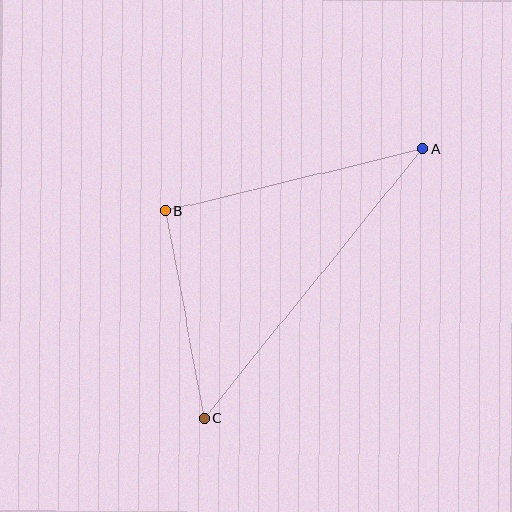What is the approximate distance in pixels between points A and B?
The distance between A and B is approximately 264 pixels.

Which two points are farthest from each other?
Points A and C are farthest from each other.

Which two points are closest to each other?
Points B and C are closest to each other.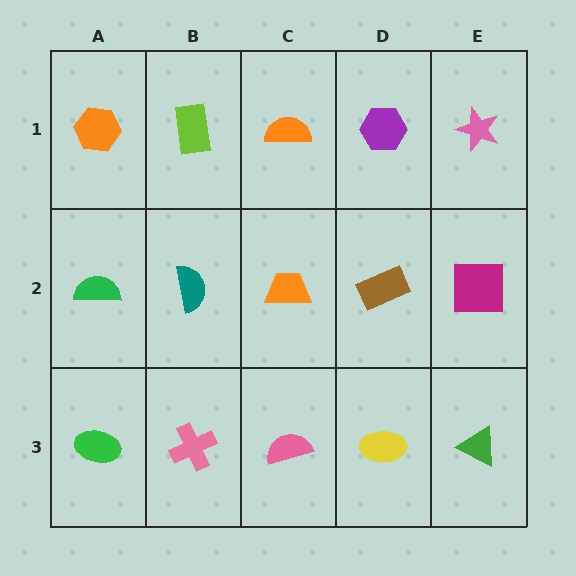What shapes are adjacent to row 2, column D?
A purple hexagon (row 1, column D), a yellow ellipse (row 3, column D), an orange trapezoid (row 2, column C), a magenta square (row 2, column E).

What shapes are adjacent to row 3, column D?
A brown rectangle (row 2, column D), a pink semicircle (row 3, column C), a green triangle (row 3, column E).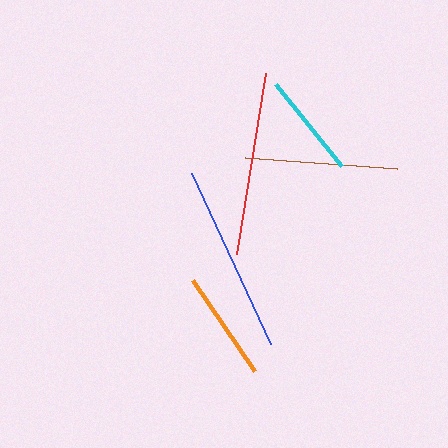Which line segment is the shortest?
The cyan line is the shortest at approximately 106 pixels.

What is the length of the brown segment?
The brown segment is approximately 152 pixels long.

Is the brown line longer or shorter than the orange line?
The brown line is longer than the orange line.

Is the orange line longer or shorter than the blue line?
The blue line is longer than the orange line.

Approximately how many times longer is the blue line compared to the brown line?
The blue line is approximately 1.2 times the length of the brown line.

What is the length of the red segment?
The red segment is approximately 184 pixels long.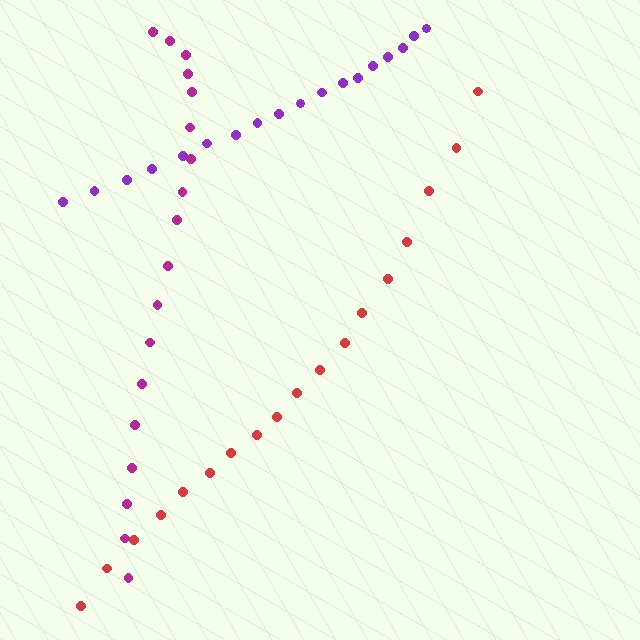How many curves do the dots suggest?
There are 3 distinct paths.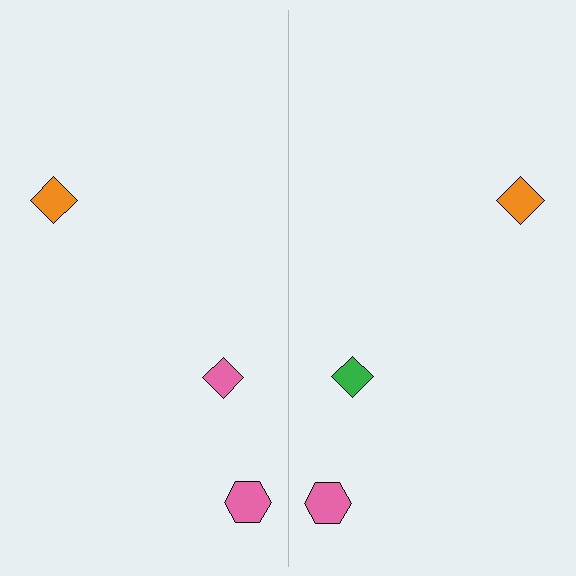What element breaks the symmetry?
The green diamond on the right side breaks the symmetry — its mirror counterpart is pink.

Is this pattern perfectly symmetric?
No, the pattern is not perfectly symmetric. The green diamond on the right side breaks the symmetry — its mirror counterpart is pink.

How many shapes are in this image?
There are 6 shapes in this image.